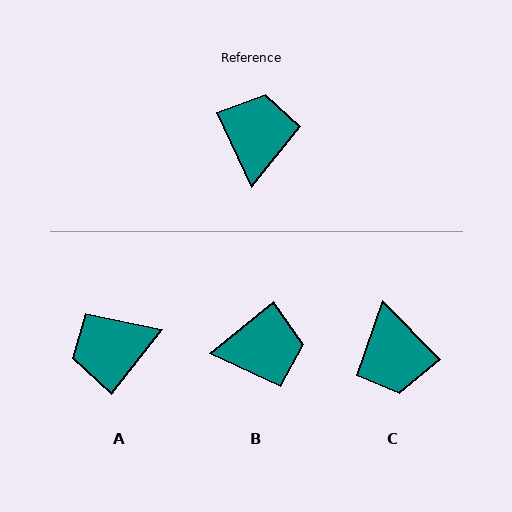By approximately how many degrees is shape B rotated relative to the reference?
Approximately 76 degrees clockwise.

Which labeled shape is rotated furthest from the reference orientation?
C, about 160 degrees away.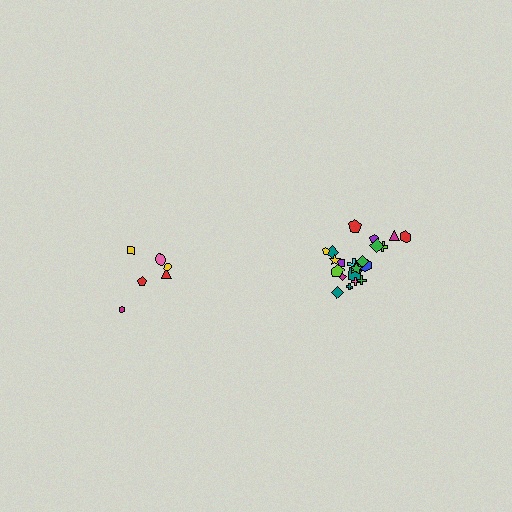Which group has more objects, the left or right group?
The right group.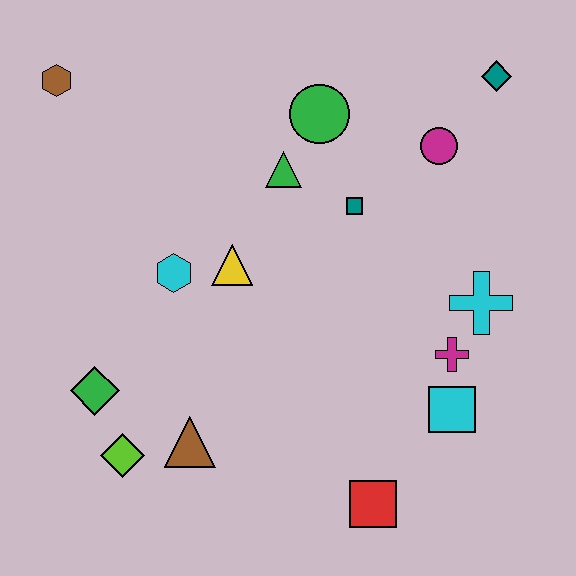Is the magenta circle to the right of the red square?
Yes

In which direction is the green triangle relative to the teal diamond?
The green triangle is to the left of the teal diamond.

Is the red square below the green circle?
Yes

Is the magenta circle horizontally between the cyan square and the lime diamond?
Yes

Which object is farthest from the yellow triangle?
The teal diamond is farthest from the yellow triangle.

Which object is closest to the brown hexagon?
The cyan hexagon is closest to the brown hexagon.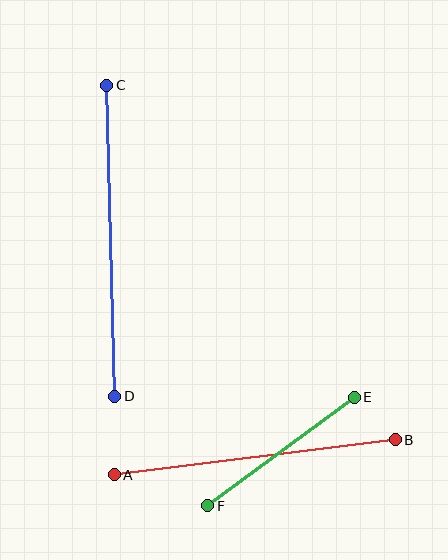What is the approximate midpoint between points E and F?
The midpoint is at approximately (281, 451) pixels.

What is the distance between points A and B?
The distance is approximately 283 pixels.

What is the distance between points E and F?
The distance is approximately 182 pixels.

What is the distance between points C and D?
The distance is approximately 311 pixels.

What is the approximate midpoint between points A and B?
The midpoint is at approximately (255, 457) pixels.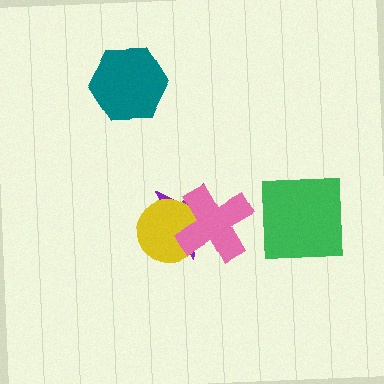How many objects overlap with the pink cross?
2 objects overlap with the pink cross.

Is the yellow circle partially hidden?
Yes, it is partially covered by another shape.